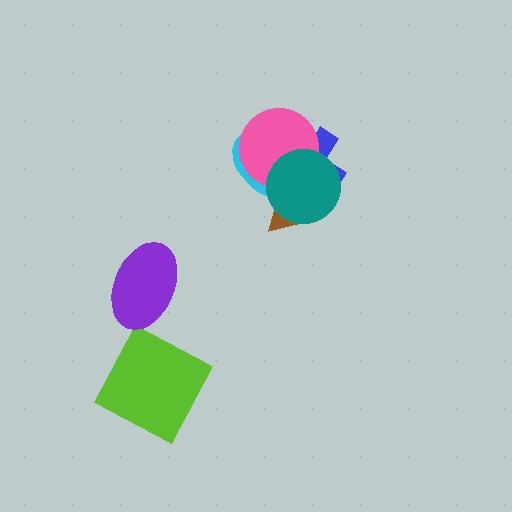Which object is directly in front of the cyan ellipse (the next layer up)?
The blue cross is directly in front of the cyan ellipse.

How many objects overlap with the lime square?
0 objects overlap with the lime square.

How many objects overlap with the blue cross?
4 objects overlap with the blue cross.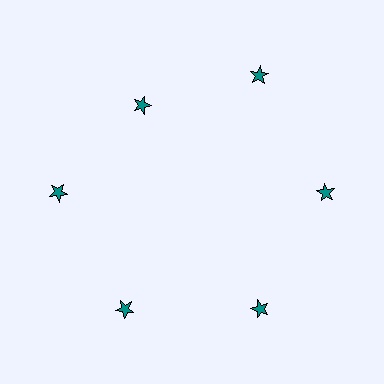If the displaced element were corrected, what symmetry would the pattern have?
It would have 6-fold rotational symmetry — the pattern would map onto itself every 60 degrees.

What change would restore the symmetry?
The symmetry would be restored by moving it outward, back onto the ring so that all 6 stars sit at equal angles and equal distance from the center.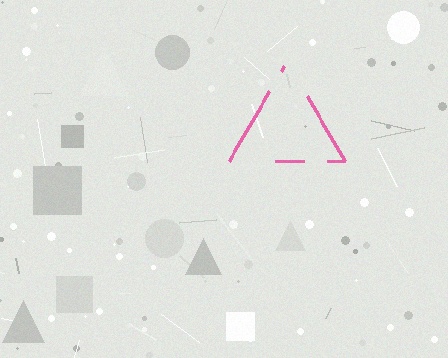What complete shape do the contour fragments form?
The contour fragments form a triangle.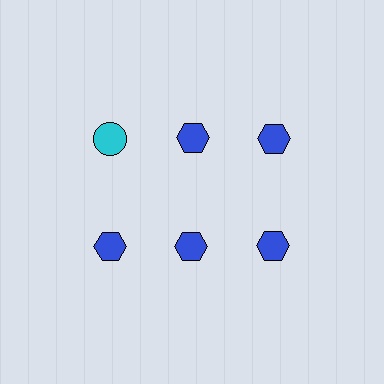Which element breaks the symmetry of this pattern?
The cyan circle in the top row, leftmost column breaks the symmetry. All other shapes are blue hexagons.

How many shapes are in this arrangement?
There are 6 shapes arranged in a grid pattern.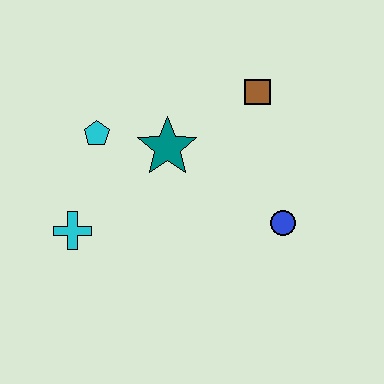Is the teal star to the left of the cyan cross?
No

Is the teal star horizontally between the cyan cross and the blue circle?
Yes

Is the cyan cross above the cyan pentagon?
No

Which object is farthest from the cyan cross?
The brown square is farthest from the cyan cross.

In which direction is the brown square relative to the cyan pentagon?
The brown square is to the right of the cyan pentagon.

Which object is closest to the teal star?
The cyan pentagon is closest to the teal star.